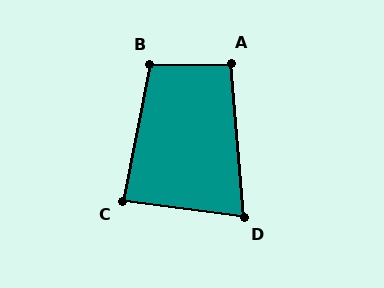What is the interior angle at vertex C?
Approximately 86 degrees (approximately right).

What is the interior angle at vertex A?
Approximately 94 degrees (approximately right).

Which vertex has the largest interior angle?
B, at approximately 102 degrees.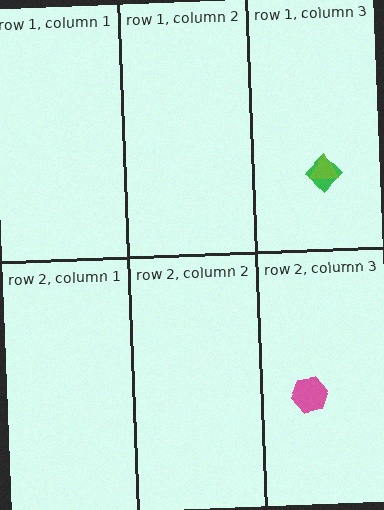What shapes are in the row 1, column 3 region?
The green diamond, the lime triangle.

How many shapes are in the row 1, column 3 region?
2.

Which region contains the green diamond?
The row 1, column 3 region.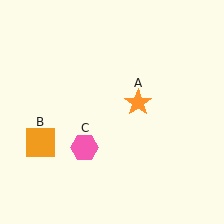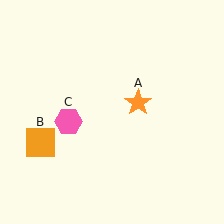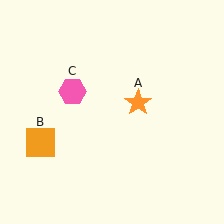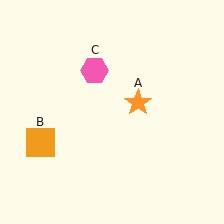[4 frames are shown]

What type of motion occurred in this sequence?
The pink hexagon (object C) rotated clockwise around the center of the scene.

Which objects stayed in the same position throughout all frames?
Orange star (object A) and orange square (object B) remained stationary.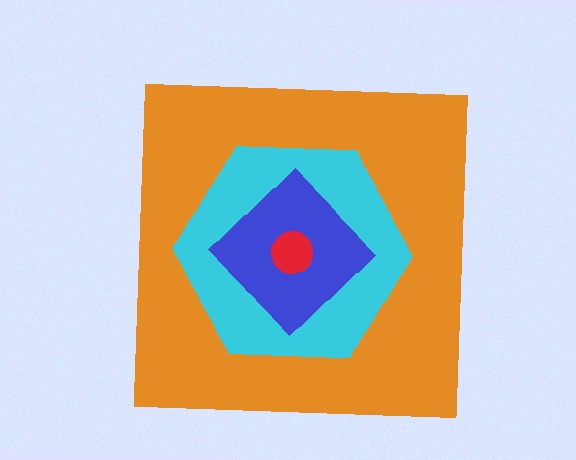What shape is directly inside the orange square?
The cyan hexagon.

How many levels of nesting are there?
4.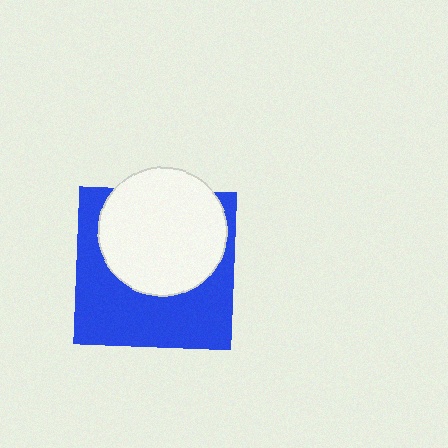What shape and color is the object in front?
The object in front is a white circle.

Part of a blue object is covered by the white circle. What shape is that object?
It is a square.